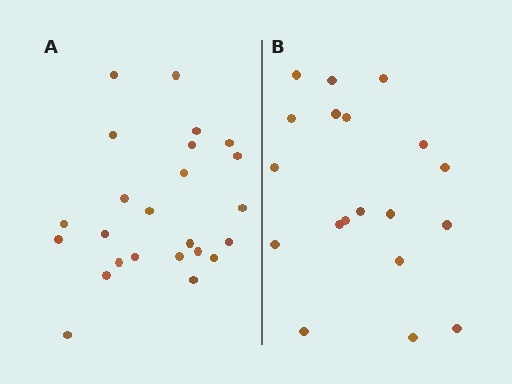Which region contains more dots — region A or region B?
Region A (the left region) has more dots.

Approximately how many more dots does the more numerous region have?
Region A has about 5 more dots than region B.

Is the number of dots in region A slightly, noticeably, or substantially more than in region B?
Region A has noticeably more, but not dramatically so. The ratio is roughly 1.3 to 1.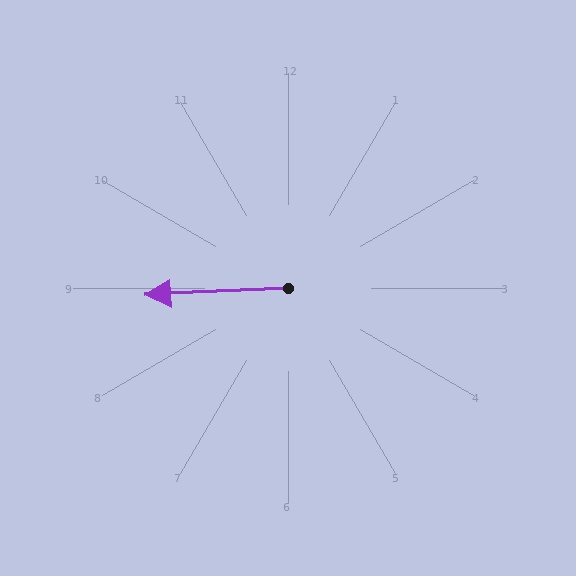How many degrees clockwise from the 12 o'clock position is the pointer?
Approximately 267 degrees.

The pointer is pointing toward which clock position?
Roughly 9 o'clock.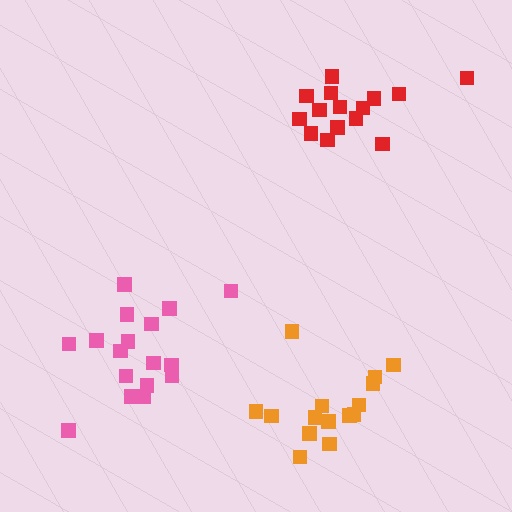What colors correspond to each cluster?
The clusters are colored: red, orange, pink.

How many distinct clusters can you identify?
There are 3 distinct clusters.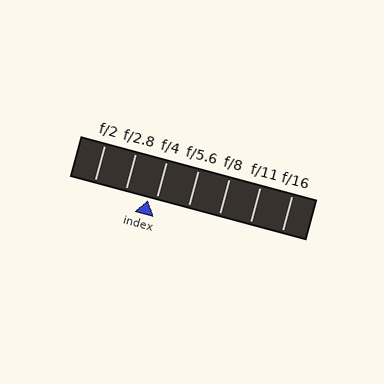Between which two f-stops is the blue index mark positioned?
The index mark is between f/2.8 and f/4.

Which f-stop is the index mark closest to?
The index mark is closest to f/4.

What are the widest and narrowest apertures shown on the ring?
The widest aperture shown is f/2 and the narrowest is f/16.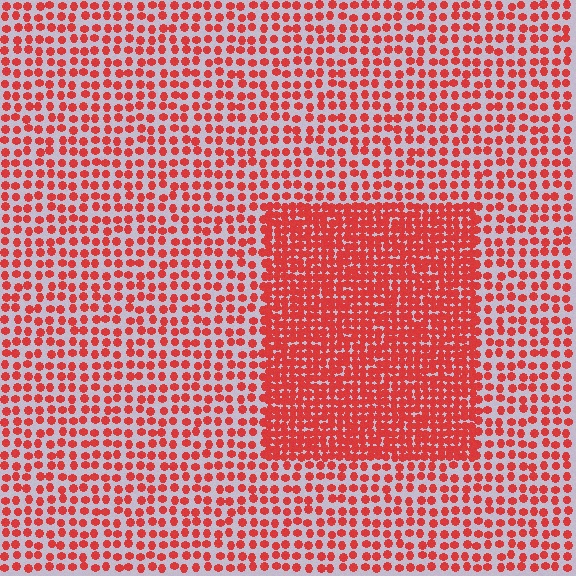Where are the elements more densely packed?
The elements are more densely packed inside the rectangle boundary.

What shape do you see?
I see a rectangle.